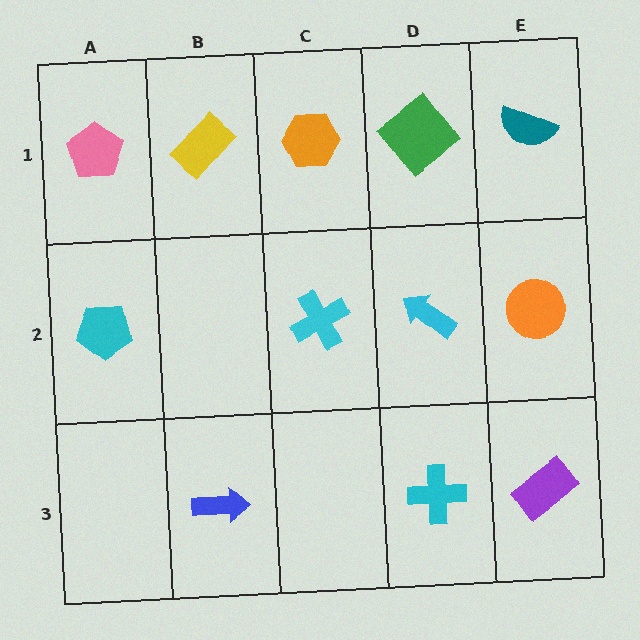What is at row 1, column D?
A green diamond.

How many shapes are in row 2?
4 shapes.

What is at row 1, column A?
A pink pentagon.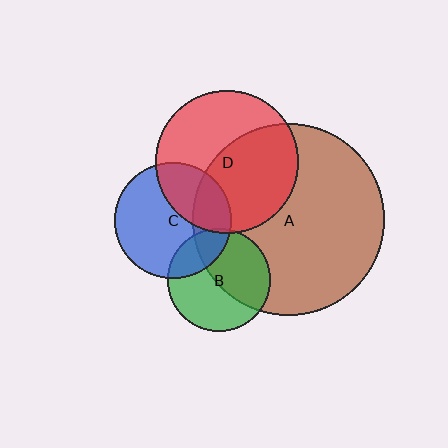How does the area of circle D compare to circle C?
Approximately 1.5 times.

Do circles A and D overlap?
Yes.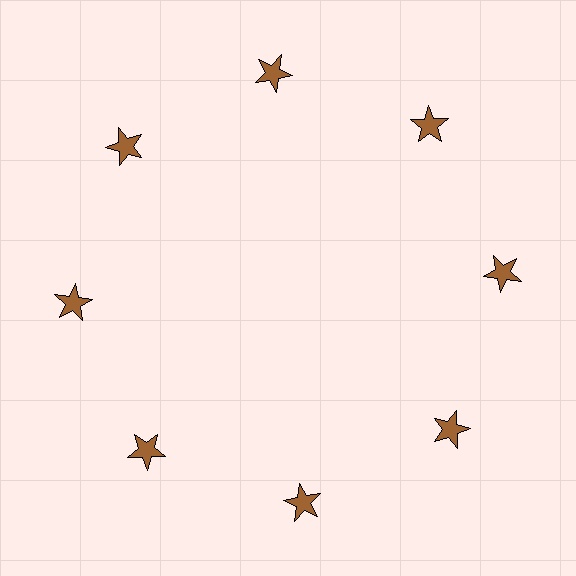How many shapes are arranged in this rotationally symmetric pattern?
There are 8 shapes, arranged in 8 groups of 1.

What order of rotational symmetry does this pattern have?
This pattern has 8-fold rotational symmetry.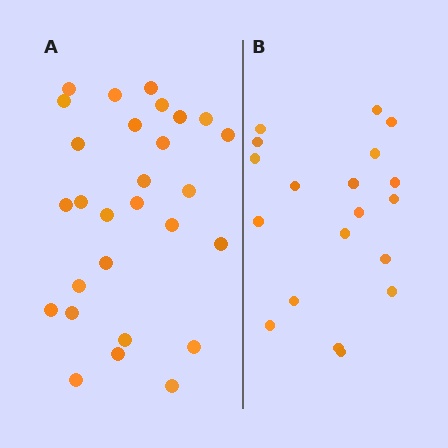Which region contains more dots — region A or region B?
Region A (the left region) has more dots.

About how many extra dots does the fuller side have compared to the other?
Region A has roughly 8 or so more dots than region B.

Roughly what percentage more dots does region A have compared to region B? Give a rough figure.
About 45% more.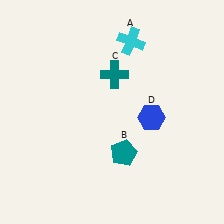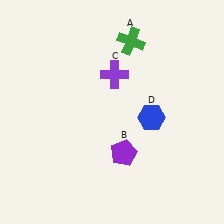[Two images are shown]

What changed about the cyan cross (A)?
In Image 1, A is cyan. In Image 2, it changed to green.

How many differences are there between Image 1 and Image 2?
There are 3 differences between the two images.